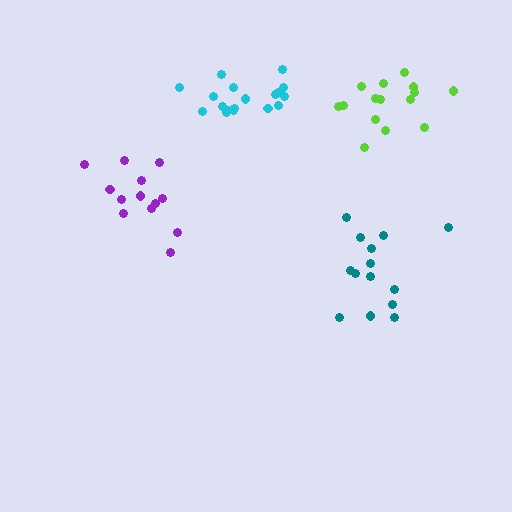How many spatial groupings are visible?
There are 4 spatial groupings.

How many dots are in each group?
Group 1: 18 dots, Group 2: 14 dots, Group 3: 15 dots, Group 4: 13 dots (60 total).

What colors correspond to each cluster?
The clusters are colored: cyan, teal, lime, purple.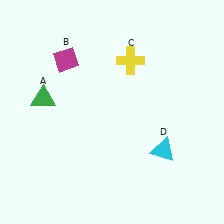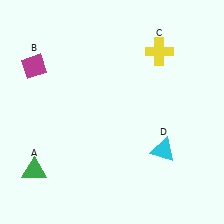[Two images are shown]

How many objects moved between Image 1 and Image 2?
3 objects moved between the two images.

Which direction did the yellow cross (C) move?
The yellow cross (C) moved right.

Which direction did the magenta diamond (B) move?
The magenta diamond (B) moved left.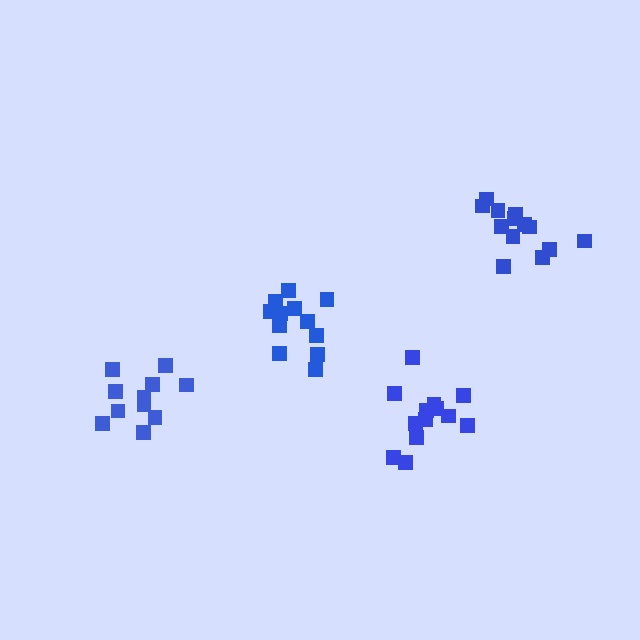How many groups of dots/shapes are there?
There are 4 groups.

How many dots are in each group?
Group 1: 13 dots, Group 2: 13 dots, Group 3: 12 dots, Group 4: 11 dots (49 total).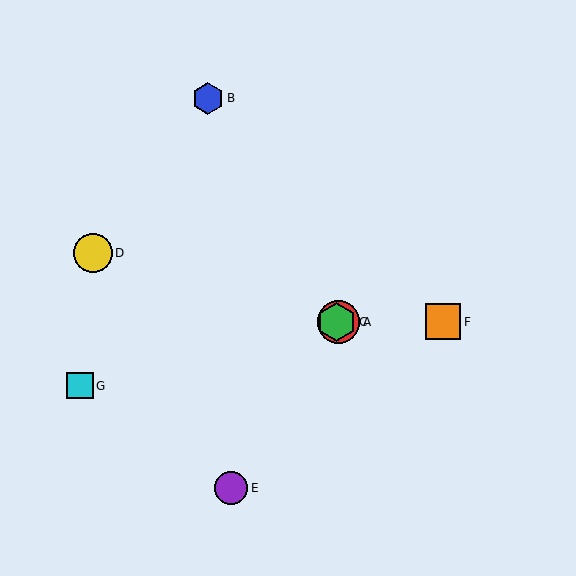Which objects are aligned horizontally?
Objects A, C, F are aligned horizontally.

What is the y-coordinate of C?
Object C is at y≈322.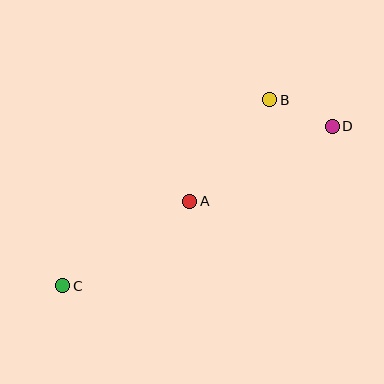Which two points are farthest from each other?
Points C and D are farthest from each other.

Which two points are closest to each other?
Points B and D are closest to each other.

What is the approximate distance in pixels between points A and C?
The distance between A and C is approximately 153 pixels.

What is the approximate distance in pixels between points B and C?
The distance between B and C is approximately 279 pixels.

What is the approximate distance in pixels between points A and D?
The distance between A and D is approximately 161 pixels.